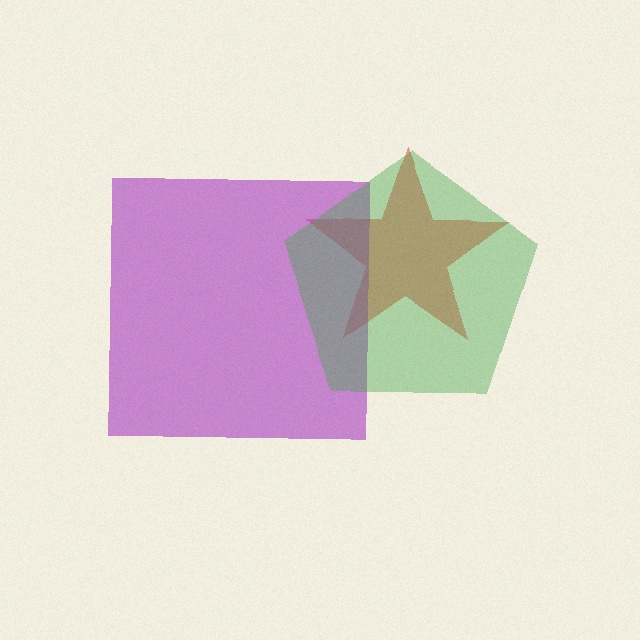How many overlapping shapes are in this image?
There are 3 overlapping shapes in the image.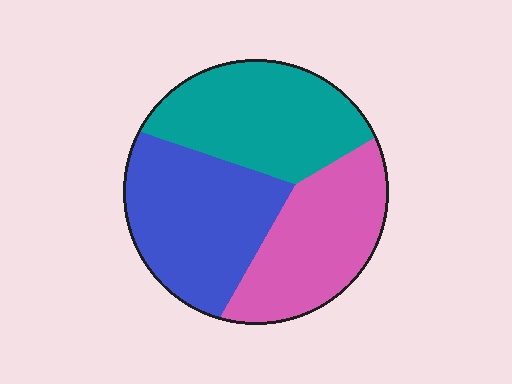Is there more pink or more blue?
Blue.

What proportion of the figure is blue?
Blue takes up about one third (1/3) of the figure.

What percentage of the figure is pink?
Pink takes up between a sixth and a third of the figure.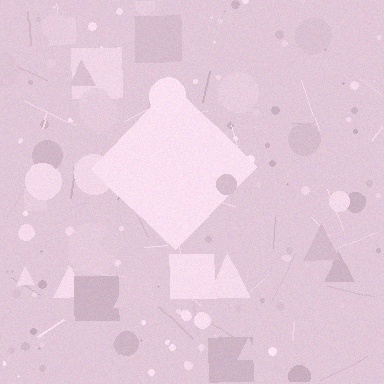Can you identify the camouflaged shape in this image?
The camouflaged shape is a diamond.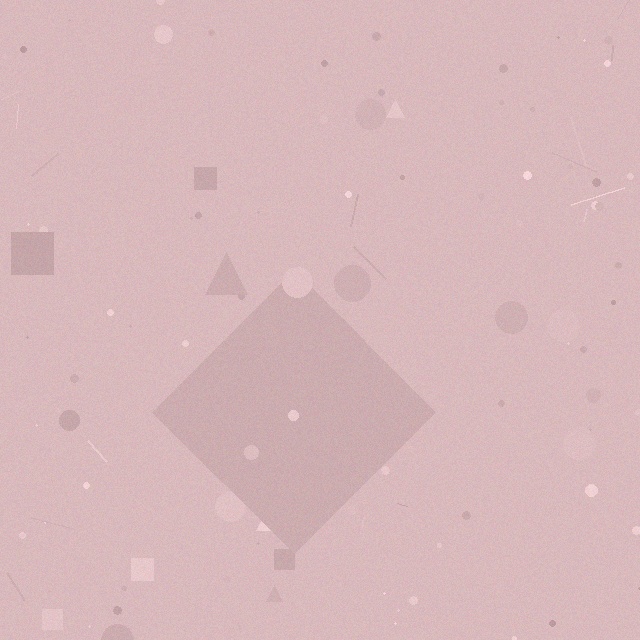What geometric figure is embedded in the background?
A diamond is embedded in the background.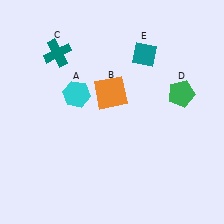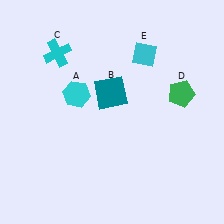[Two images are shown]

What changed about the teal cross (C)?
In Image 1, C is teal. In Image 2, it changed to cyan.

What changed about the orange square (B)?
In Image 1, B is orange. In Image 2, it changed to teal.